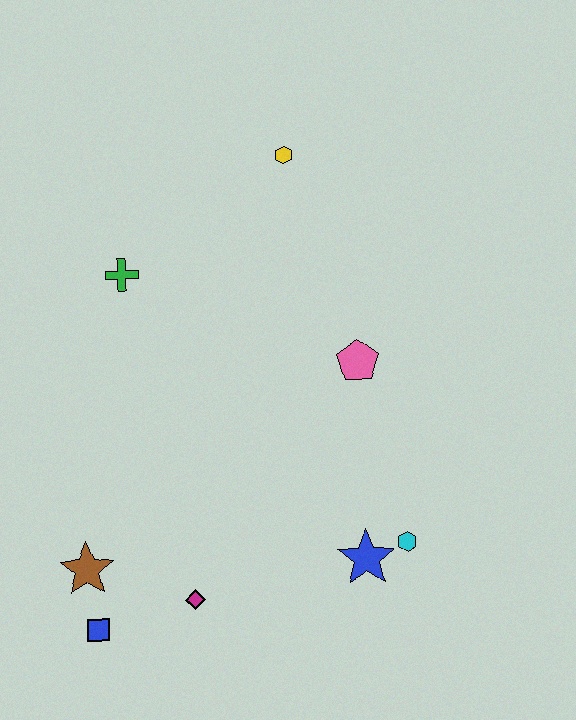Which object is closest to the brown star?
The blue square is closest to the brown star.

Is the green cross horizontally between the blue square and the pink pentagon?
Yes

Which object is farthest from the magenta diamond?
The yellow hexagon is farthest from the magenta diamond.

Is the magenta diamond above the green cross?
No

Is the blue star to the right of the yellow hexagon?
Yes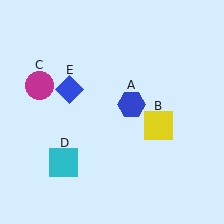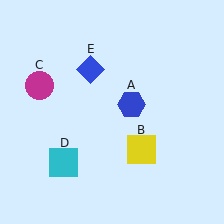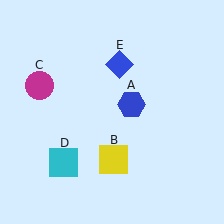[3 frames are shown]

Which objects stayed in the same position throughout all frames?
Blue hexagon (object A) and magenta circle (object C) and cyan square (object D) remained stationary.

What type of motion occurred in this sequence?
The yellow square (object B), blue diamond (object E) rotated clockwise around the center of the scene.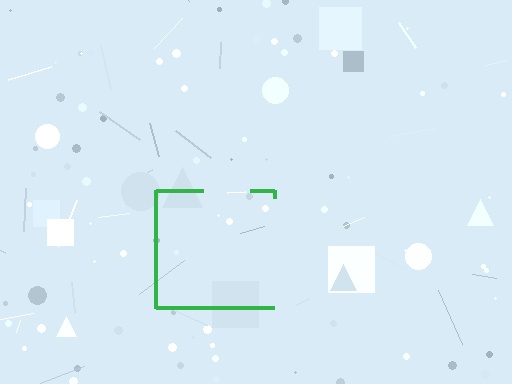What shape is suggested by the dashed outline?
The dashed outline suggests a square.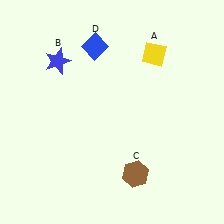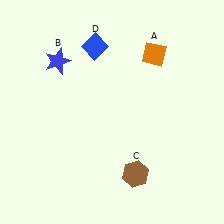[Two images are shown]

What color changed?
The diamond (A) changed from yellow in Image 1 to orange in Image 2.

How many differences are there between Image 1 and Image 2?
There is 1 difference between the two images.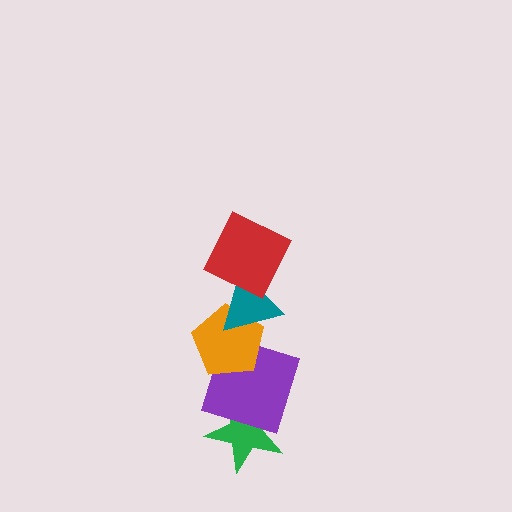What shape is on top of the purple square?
The orange pentagon is on top of the purple square.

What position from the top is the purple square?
The purple square is 4th from the top.